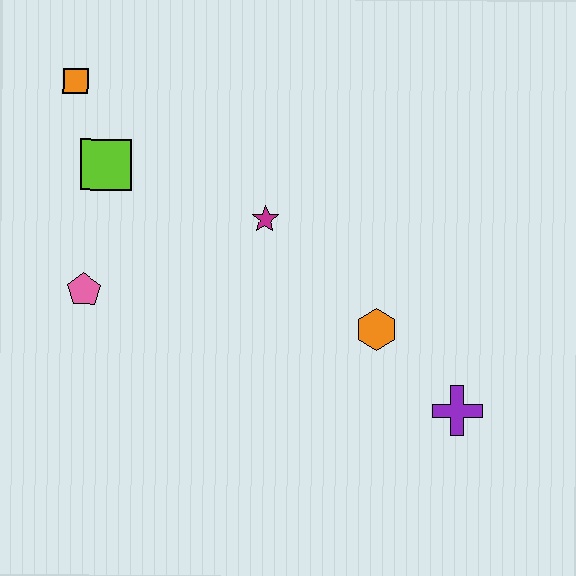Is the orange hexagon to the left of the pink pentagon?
No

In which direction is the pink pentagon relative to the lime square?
The pink pentagon is below the lime square.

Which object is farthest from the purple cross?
The orange square is farthest from the purple cross.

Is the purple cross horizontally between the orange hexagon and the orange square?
No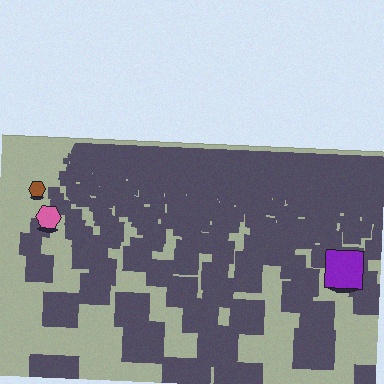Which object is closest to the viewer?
The purple square is closest. The texture marks near it are larger and more spread out.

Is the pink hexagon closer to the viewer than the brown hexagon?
Yes. The pink hexagon is closer — you can tell from the texture gradient: the ground texture is coarser near it.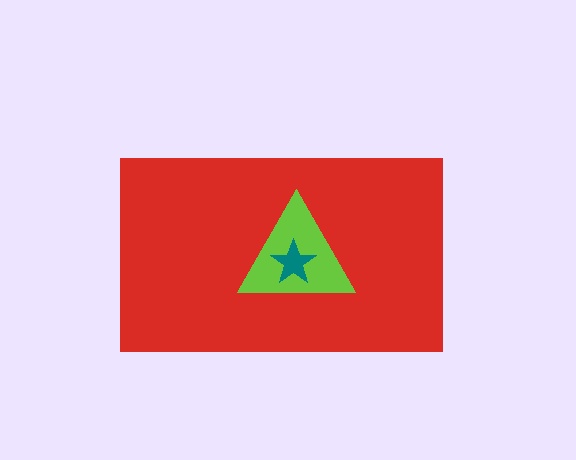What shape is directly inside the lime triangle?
The teal star.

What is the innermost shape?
The teal star.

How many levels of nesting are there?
3.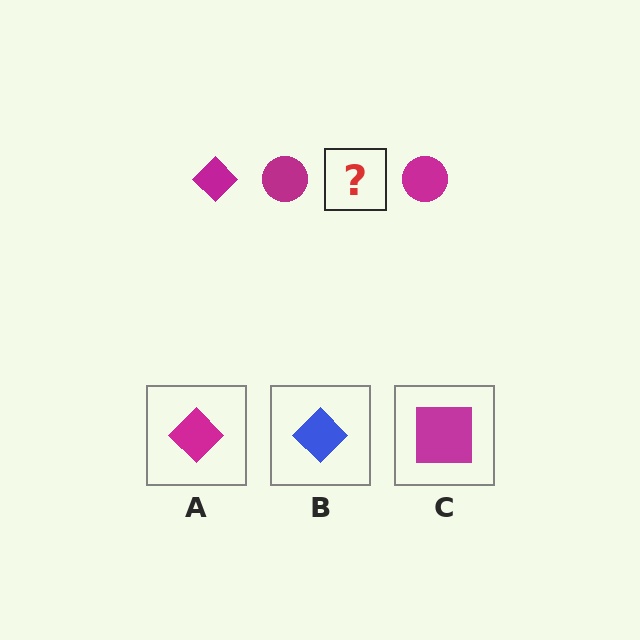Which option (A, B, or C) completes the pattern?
A.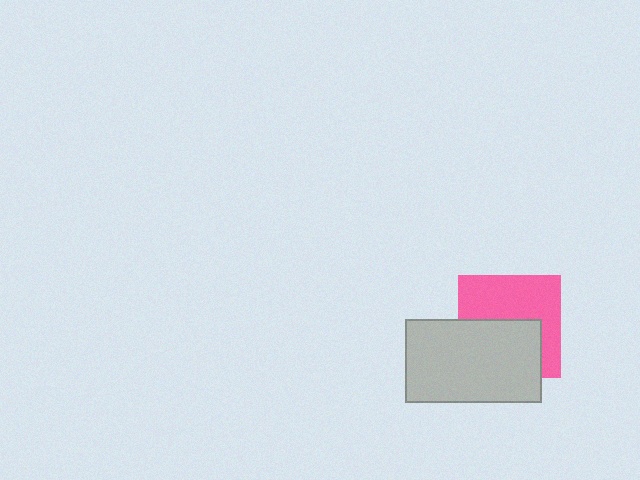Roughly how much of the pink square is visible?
About half of it is visible (roughly 54%).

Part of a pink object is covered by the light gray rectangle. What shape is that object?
It is a square.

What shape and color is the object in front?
The object in front is a light gray rectangle.